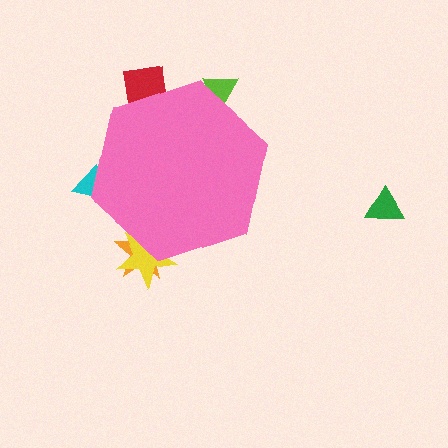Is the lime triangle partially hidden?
Yes, the lime triangle is partially hidden behind the pink hexagon.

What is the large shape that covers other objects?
A pink hexagon.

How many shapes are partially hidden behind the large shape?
5 shapes are partially hidden.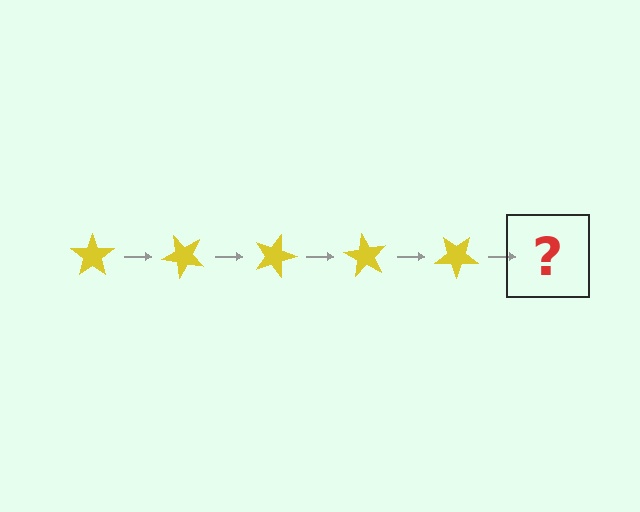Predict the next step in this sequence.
The next step is a yellow star rotated 225 degrees.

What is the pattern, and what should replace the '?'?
The pattern is that the star rotates 45 degrees each step. The '?' should be a yellow star rotated 225 degrees.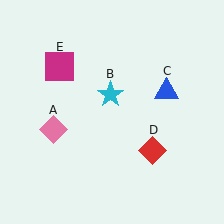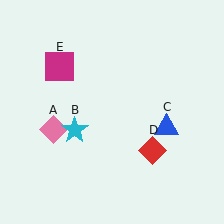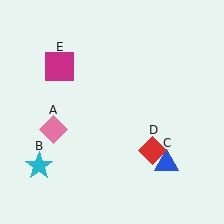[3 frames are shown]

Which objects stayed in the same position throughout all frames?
Pink diamond (object A) and red diamond (object D) and magenta square (object E) remained stationary.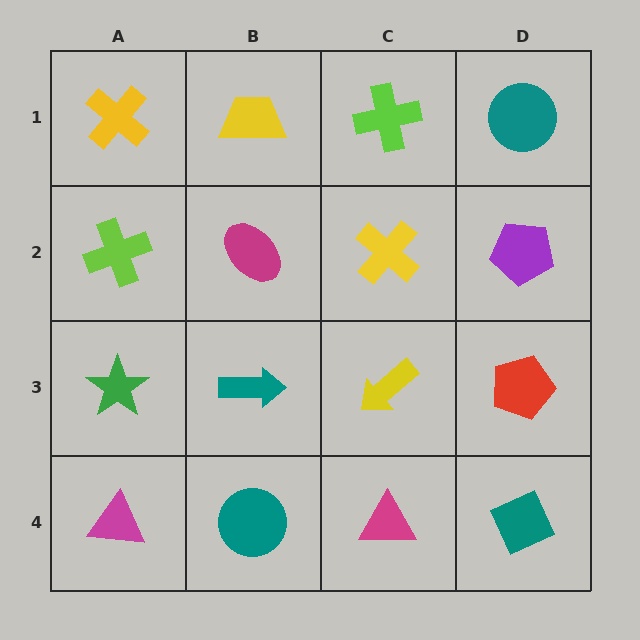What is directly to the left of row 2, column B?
A lime cross.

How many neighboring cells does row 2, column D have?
3.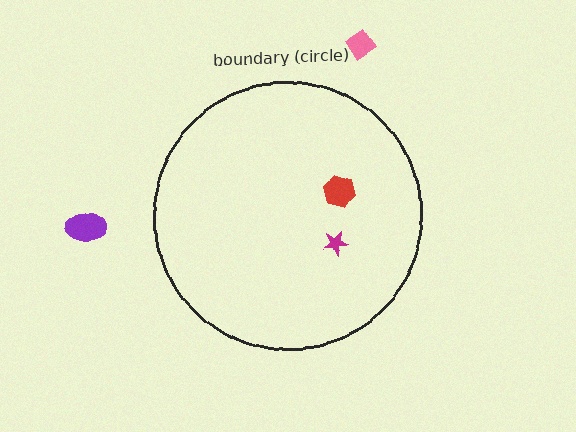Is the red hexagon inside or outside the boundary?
Inside.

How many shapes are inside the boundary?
2 inside, 2 outside.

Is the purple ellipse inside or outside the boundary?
Outside.